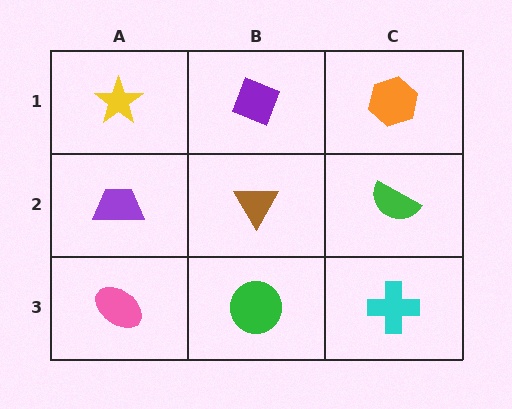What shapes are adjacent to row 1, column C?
A green semicircle (row 2, column C), a purple diamond (row 1, column B).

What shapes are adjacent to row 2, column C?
An orange hexagon (row 1, column C), a cyan cross (row 3, column C), a brown triangle (row 2, column B).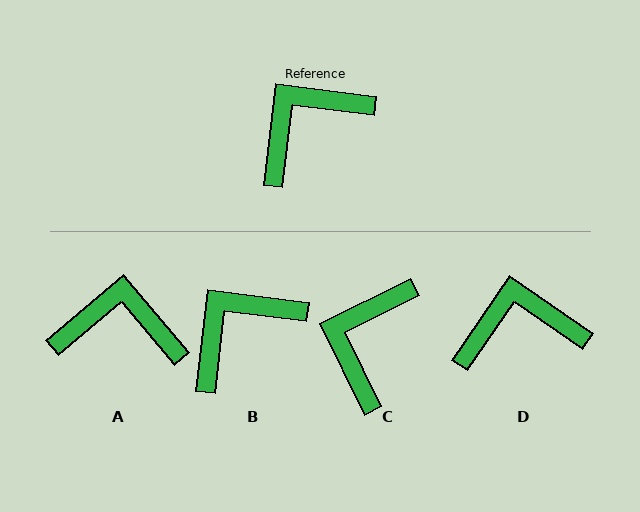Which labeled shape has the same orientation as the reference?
B.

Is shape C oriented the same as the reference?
No, it is off by about 33 degrees.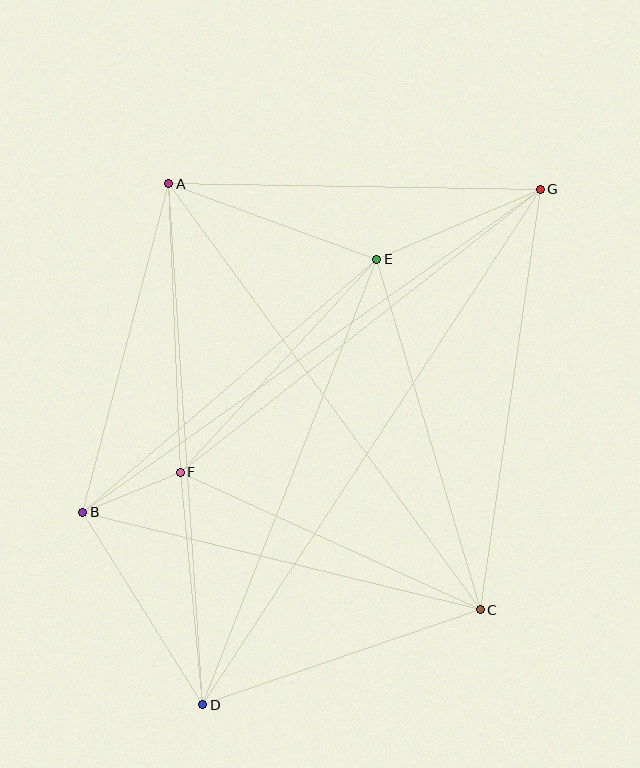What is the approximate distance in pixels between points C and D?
The distance between C and D is approximately 293 pixels.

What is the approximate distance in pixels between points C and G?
The distance between C and G is approximately 425 pixels.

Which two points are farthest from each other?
Points D and G are farthest from each other.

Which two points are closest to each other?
Points B and F are closest to each other.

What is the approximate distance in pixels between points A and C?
The distance between A and C is approximately 528 pixels.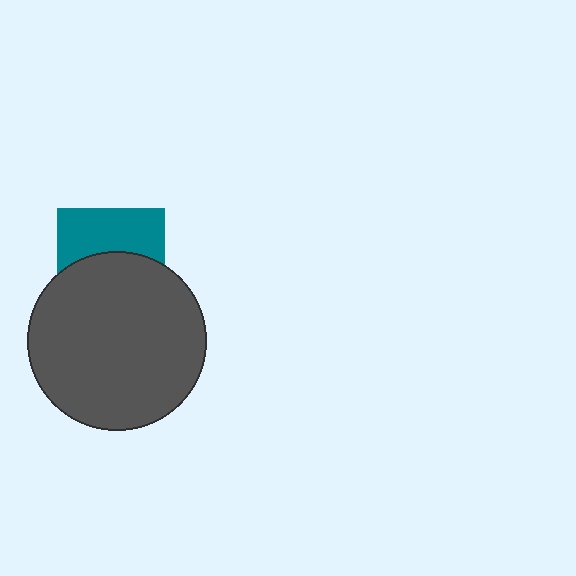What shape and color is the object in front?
The object in front is a dark gray circle.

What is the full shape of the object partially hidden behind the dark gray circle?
The partially hidden object is a teal square.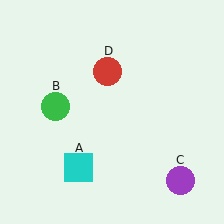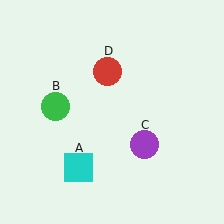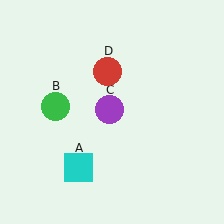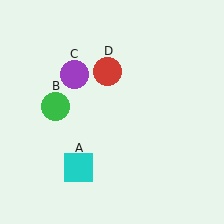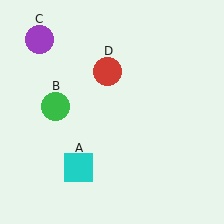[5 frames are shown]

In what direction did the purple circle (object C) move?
The purple circle (object C) moved up and to the left.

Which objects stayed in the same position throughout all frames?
Cyan square (object A) and green circle (object B) and red circle (object D) remained stationary.